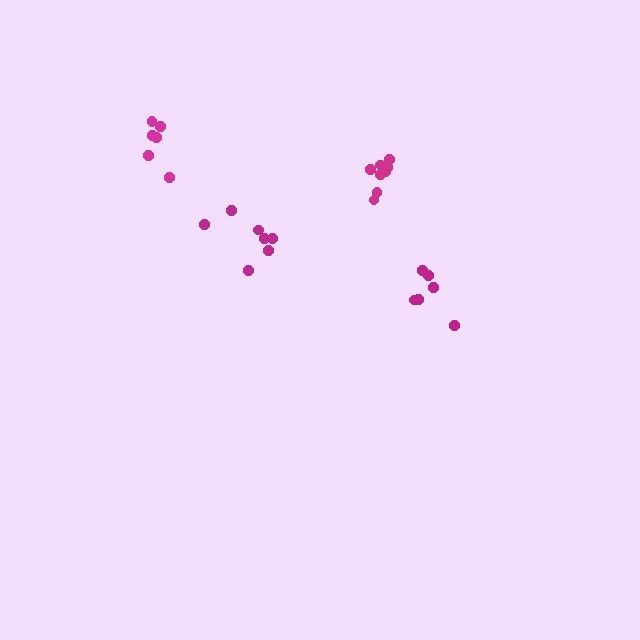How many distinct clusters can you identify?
There are 4 distinct clusters.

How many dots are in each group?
Group 1: 6 dots, Group 2: 7 dots, Group 3: 6 dots, Group 4: 8 dots (27 total).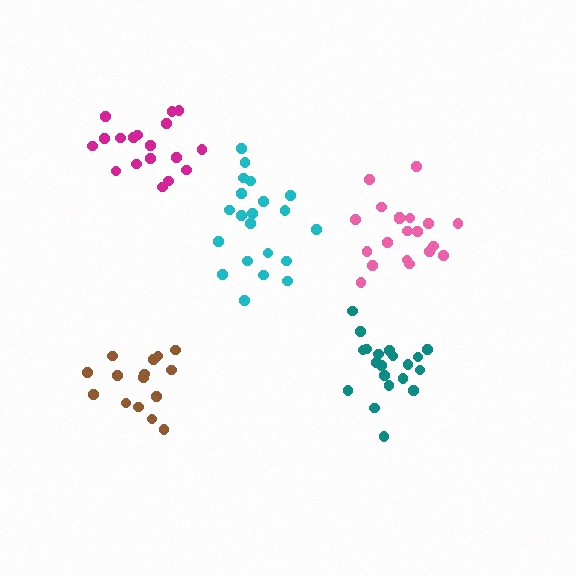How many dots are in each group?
Group 1: 15 dots, Group 2: 18 dots, Group 3: 20 dots, Group 4: 21 dots, Group 5: 20 dots (94 total).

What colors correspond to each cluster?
The clusters are colored: brown, magenta, teal, cyan, pink.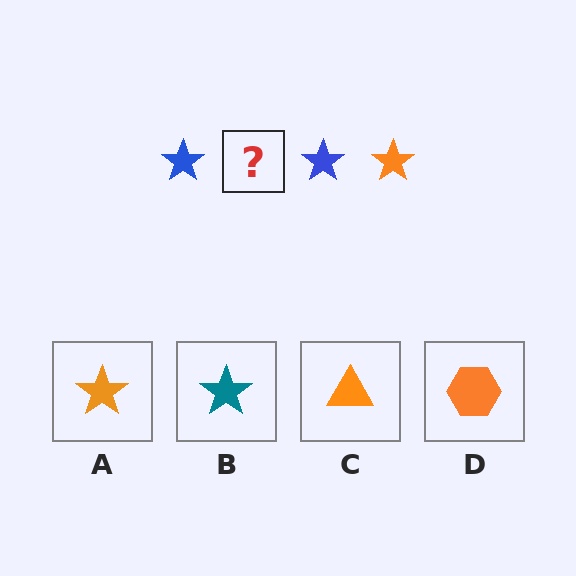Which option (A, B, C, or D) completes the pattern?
A.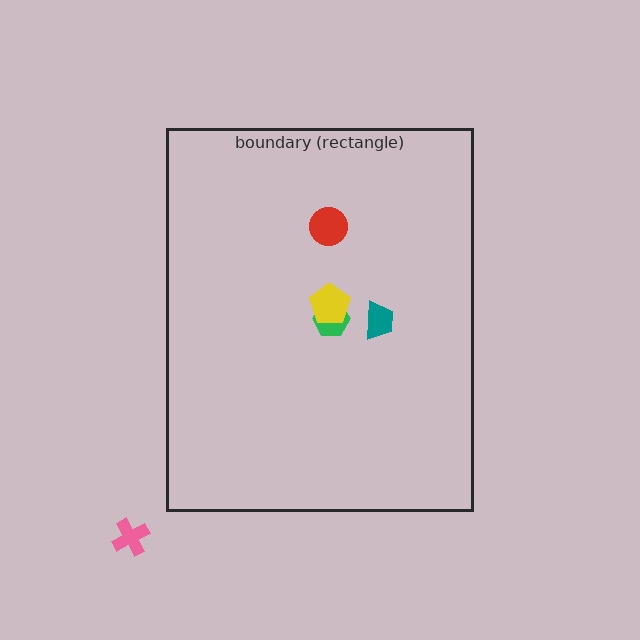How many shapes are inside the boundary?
5 inside, 1 outside.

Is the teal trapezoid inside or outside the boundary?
Inside.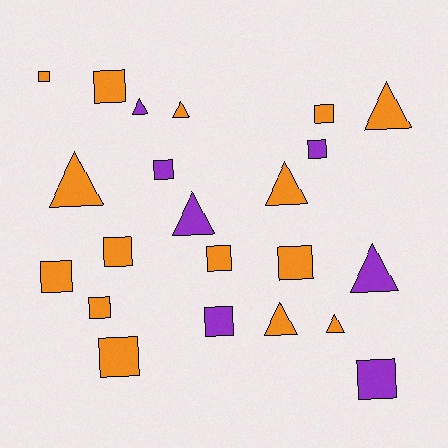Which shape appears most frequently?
Square, with 13 objects.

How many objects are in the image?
There are 22 objects.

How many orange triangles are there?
There are 6 orange triangles.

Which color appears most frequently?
Orange, with 15 objects.